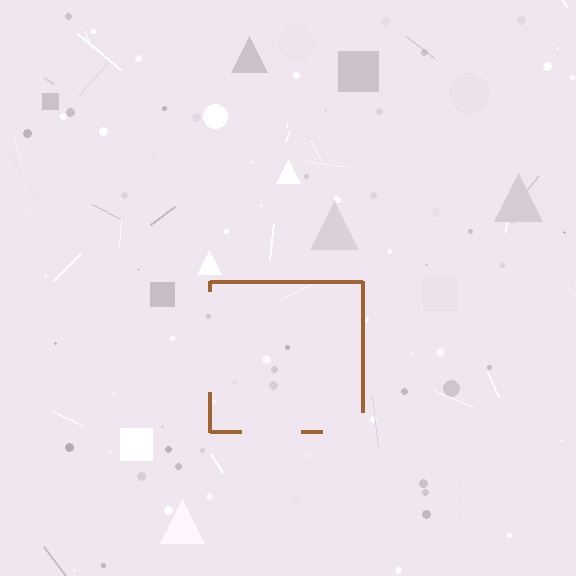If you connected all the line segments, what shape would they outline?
They would outline a square.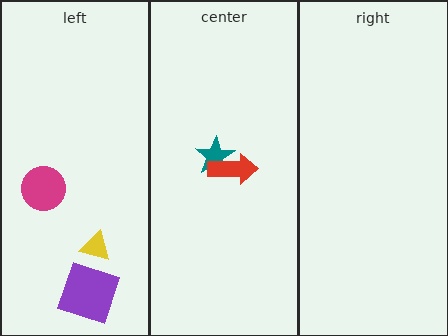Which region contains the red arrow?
The center region.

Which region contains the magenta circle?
The left region.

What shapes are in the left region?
The purple square, the yellow triangle, the magenta circle.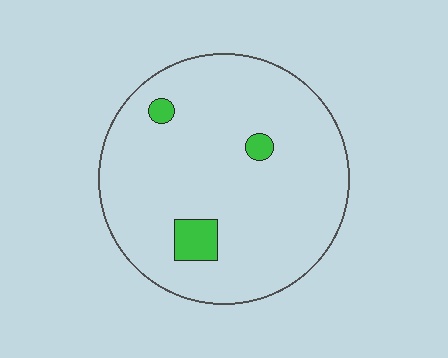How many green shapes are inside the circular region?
3.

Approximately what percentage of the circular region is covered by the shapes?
Approximately 5%.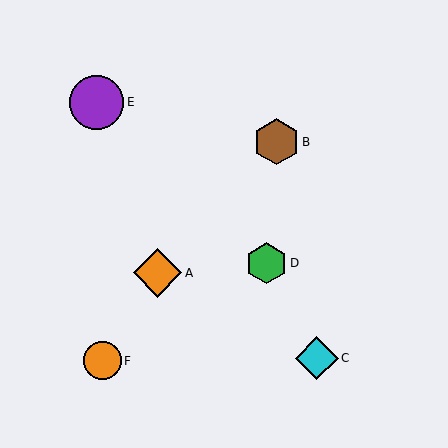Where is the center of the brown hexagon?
The center of the brown hexagon is at (276, 142).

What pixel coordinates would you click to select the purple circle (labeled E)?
Click at (96, 102) to select the purple circle E.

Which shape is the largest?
The purple circle (labeled E) is the largest.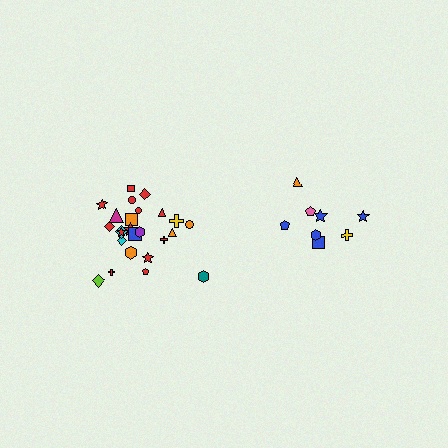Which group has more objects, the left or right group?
The left group.